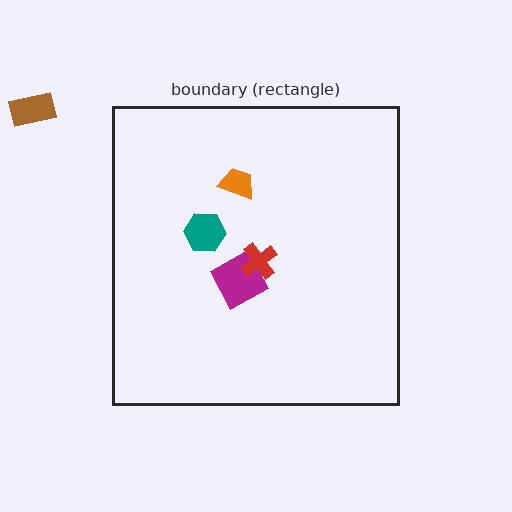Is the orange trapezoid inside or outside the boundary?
Inside.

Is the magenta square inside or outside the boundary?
Inside.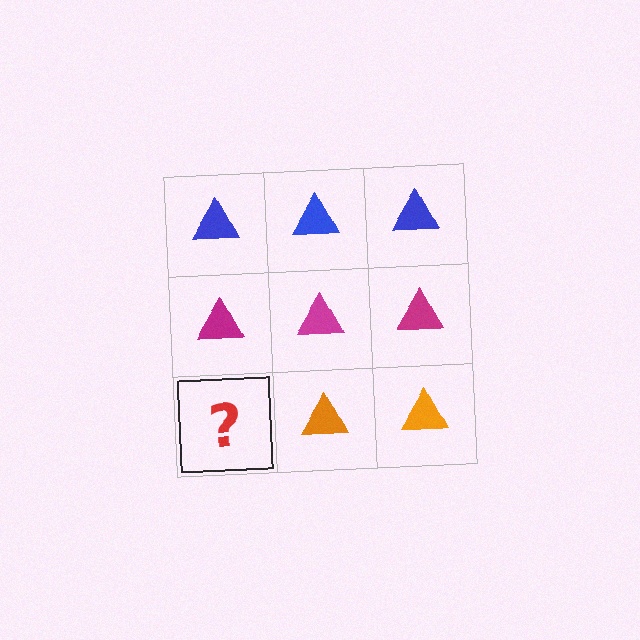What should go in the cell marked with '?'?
The missing cell should contain an orange triangle.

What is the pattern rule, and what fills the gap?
The rule is that each row has a consistent color. The gap should be filled with an orange triangle.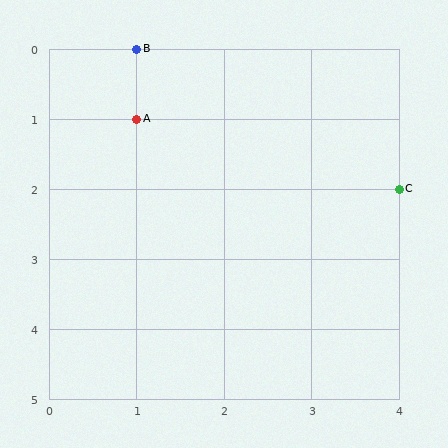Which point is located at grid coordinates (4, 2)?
Point C is at (4, 2).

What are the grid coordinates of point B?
Point B is at grid coordinates (1, 0).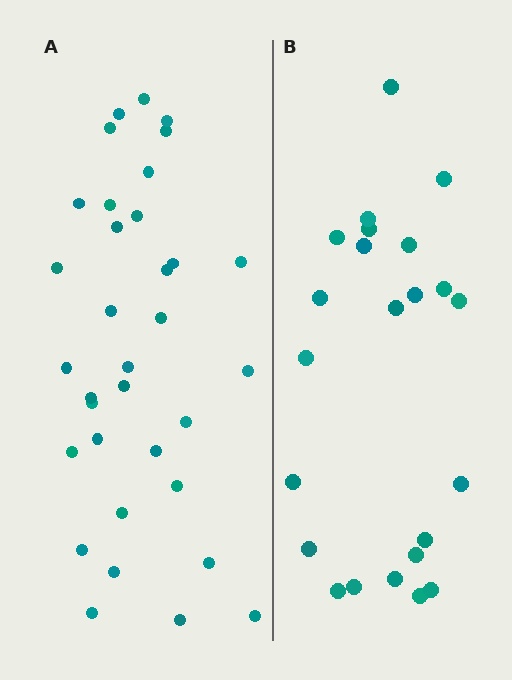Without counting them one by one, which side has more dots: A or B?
Region A (the left region) has more dots.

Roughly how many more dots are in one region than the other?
Region A has roughly 12 or so more dots than region B.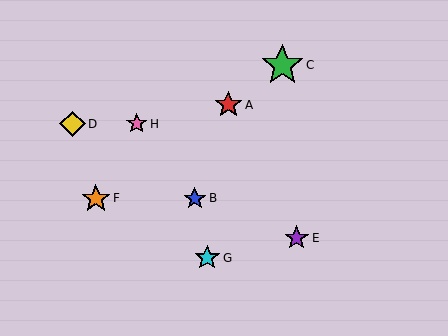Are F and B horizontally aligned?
Yes, both are at y≈198.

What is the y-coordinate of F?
Object F is at y≈198.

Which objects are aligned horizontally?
Objects B, F are aligned horizontally.